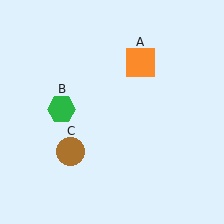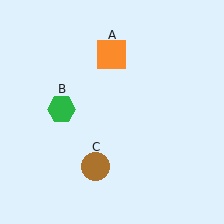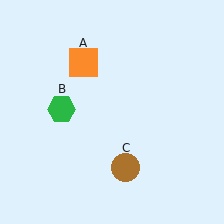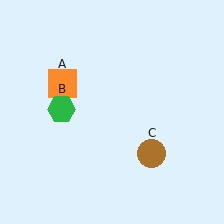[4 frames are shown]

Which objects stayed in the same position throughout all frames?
Green hexagon (object B) remained stationary.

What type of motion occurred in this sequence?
The orange square (object A), brown circle (object C) rotated counterclockwise around the center of the scene.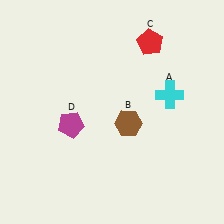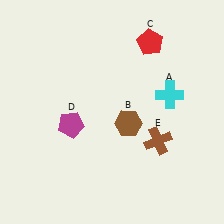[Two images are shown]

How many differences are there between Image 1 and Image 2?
There is 1 difference between the two images.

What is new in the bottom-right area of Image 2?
A brown cross (E) was added in the bottom-right area of Image 2.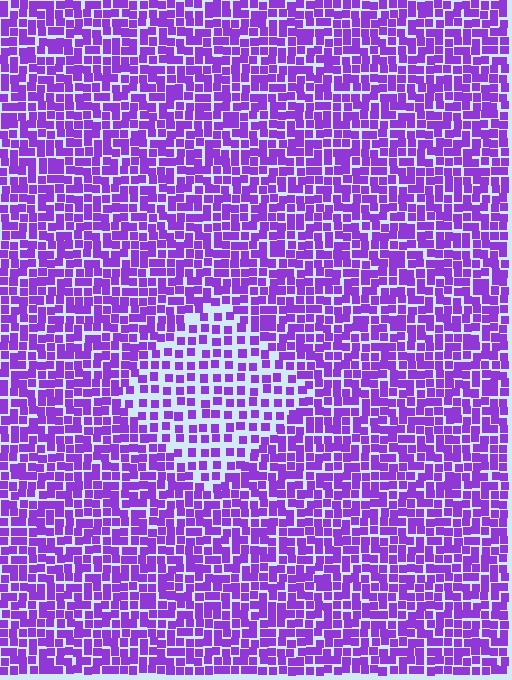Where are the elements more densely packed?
The elements are more densely packed outside the diamond boundary.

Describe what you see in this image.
The image contains small purple elements arranged at two different densities. A diamond-shaped region is visible where the elements are less densely packed than the surrounding area.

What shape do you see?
I see a diamond.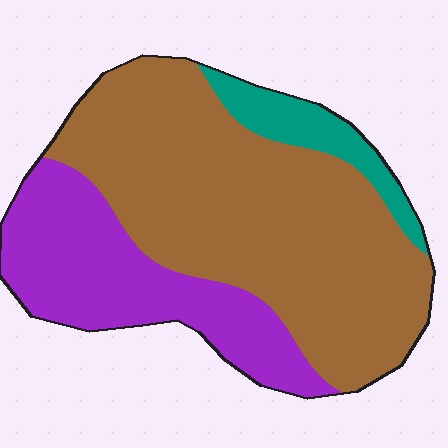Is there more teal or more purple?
Purple.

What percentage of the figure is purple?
Purple covers about 30% of the figure.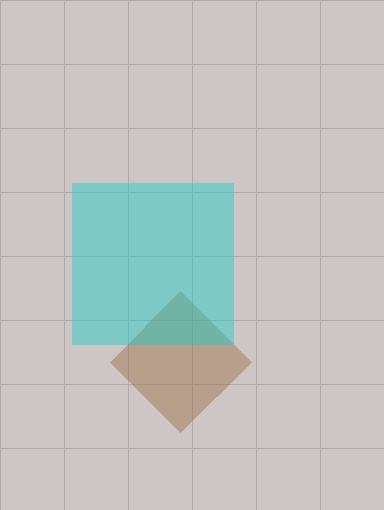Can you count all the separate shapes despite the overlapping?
Yes, there are 2 separate shapes.